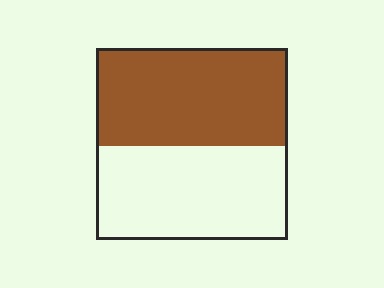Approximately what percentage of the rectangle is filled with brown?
Approximately 50%.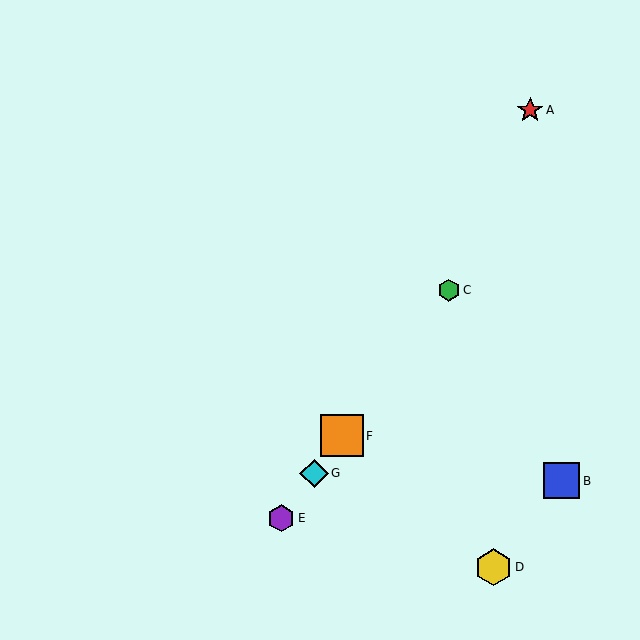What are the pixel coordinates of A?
Object A is at (530, 110).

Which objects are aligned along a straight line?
Objects C, E, F, G are aligned along a straight line.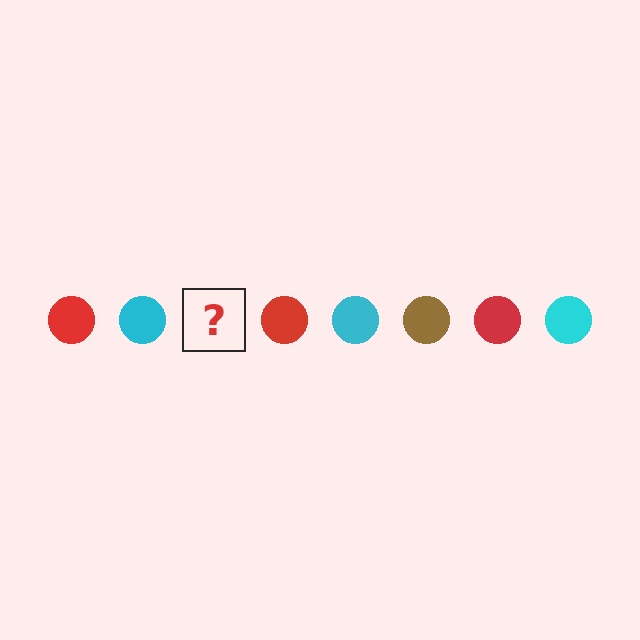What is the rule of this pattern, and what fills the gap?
The rule is that the pattern cycles through red, cyan, brown circles. The gap should be filled with a brown circle.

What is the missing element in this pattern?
The missing element is a brown circle.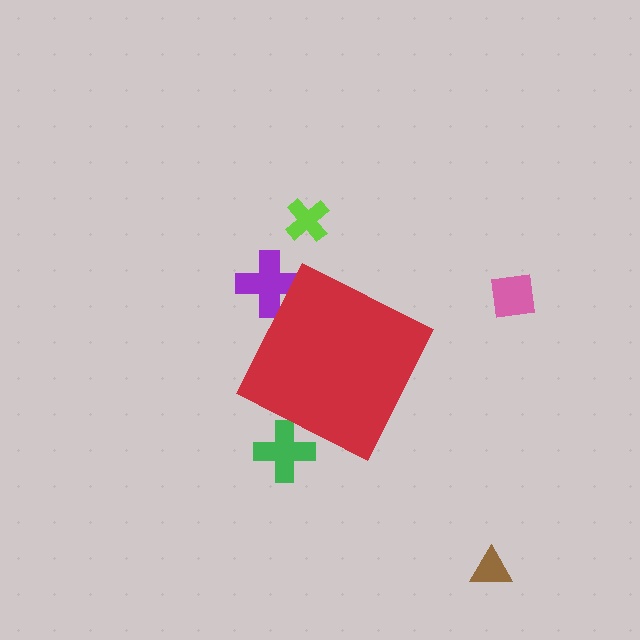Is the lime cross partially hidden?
No, the lime cross is fully visible.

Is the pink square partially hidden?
No, the pink square is fully visible.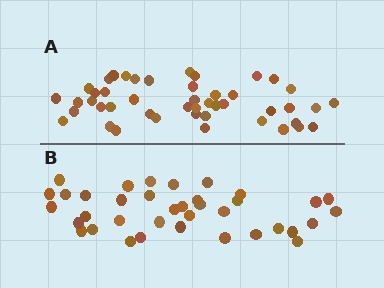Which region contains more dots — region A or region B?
Region A (the top region) has more dots.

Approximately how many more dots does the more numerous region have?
Region A has roughly 8 or so more dots than region B.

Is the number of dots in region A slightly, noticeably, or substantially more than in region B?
Region A has only slightly more — the two regions are fairly close. The ratio is roughly 1.2 to 1.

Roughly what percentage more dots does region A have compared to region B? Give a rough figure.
About 25% more.